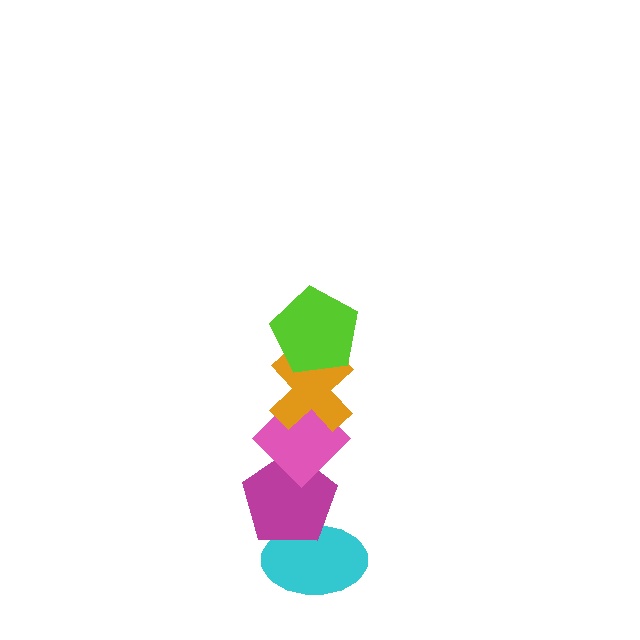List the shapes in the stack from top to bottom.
From top to bottom: the lime pentagon, the orange cross, the pink diamond, the magenta pentagon, the cyan ellipse.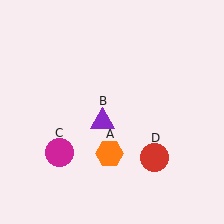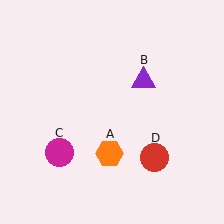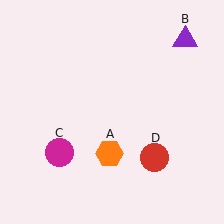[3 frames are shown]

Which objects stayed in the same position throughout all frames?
Orange hexagon (object A) and magenta circle (object C) and red circle (object D) remained stationary.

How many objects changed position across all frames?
1 object changed position: purple triangle (object B).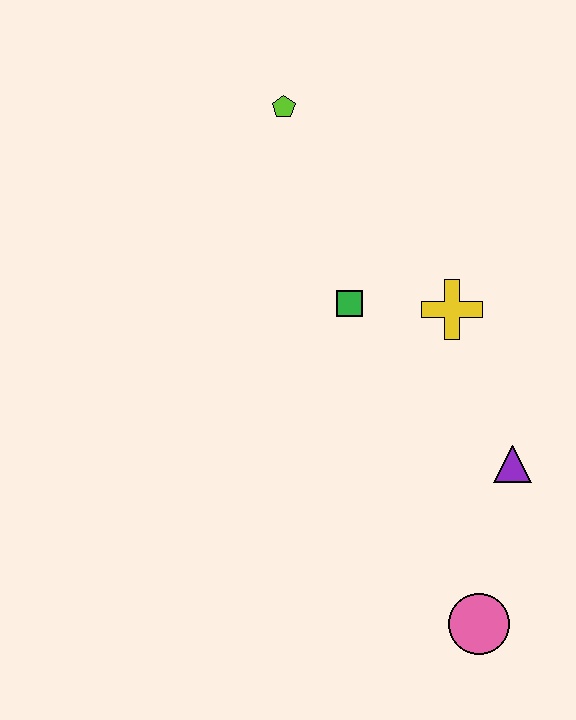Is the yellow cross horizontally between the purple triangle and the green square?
Yes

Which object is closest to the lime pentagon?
The green square is closest to the lime pentagon.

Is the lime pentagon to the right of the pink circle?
No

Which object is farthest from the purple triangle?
The lime pentagon is farthest from the purple triangle.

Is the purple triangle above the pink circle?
Yes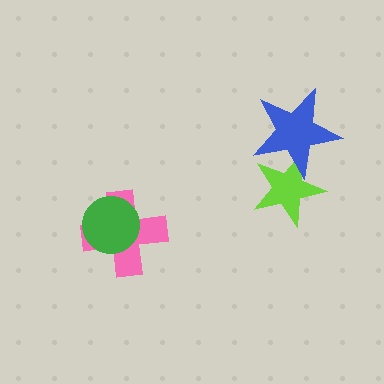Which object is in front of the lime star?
The blue star is in front of the lime star.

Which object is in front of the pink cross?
The green circle is in front of the pink cross.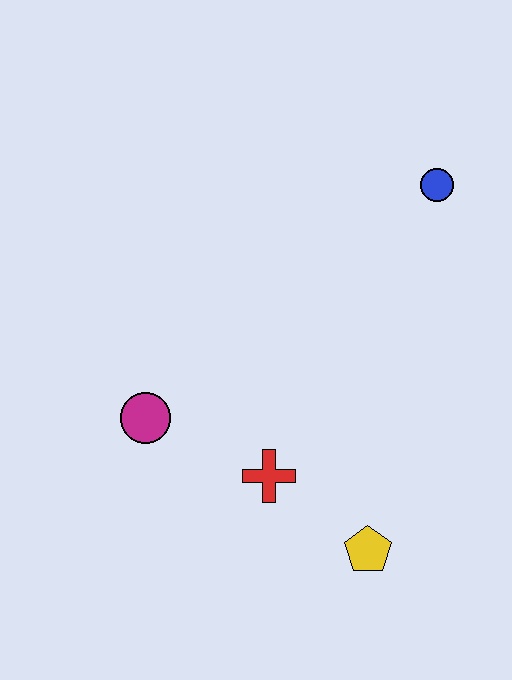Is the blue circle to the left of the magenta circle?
No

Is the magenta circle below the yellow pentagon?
No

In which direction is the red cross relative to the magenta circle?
The red cross is to the right of the magenta circle.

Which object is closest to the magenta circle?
The red cross is closest to the magenta circle.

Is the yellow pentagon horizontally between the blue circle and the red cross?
Yes